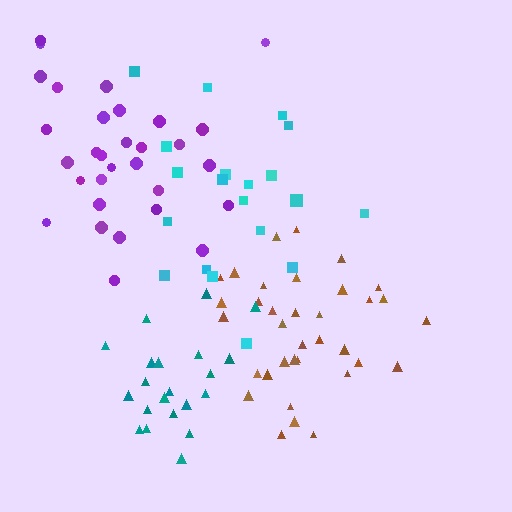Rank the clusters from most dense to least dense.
teal, brown, purple, cyan.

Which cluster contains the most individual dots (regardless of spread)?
Brown (35).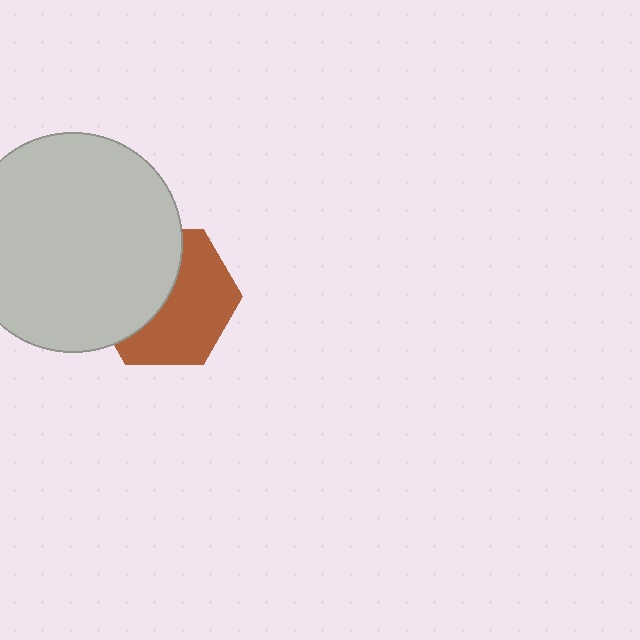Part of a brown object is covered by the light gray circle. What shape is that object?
It is a hexagon.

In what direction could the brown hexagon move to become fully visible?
The brown hexagon could move right. That would shift it out from behind the light gray circle entirely.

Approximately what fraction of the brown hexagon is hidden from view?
Roughly 46% of the brown hexagon is hidden behind the light gray circle.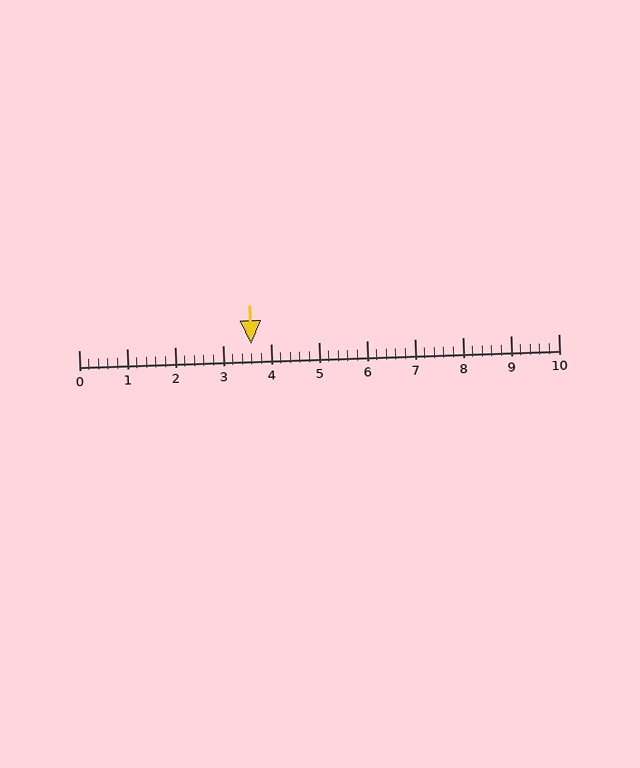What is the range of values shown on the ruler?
The ruler shows values from 0 to 10.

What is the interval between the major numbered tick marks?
The major tick marks are spaced 1 units apart.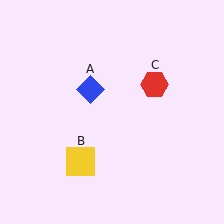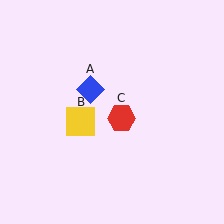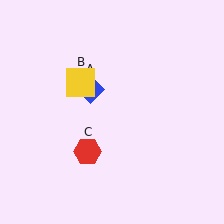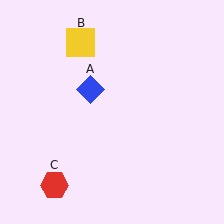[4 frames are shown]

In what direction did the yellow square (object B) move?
The yellow square (object B) moved up.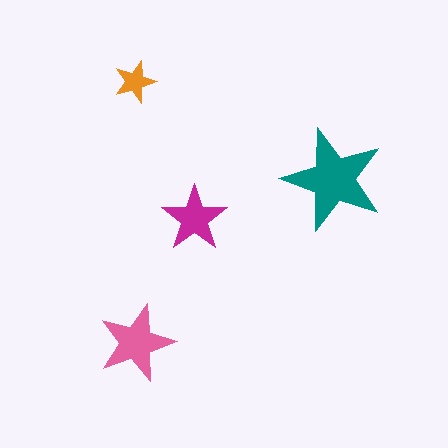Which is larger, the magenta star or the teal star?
The teal one.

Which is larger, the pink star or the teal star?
The teal one.